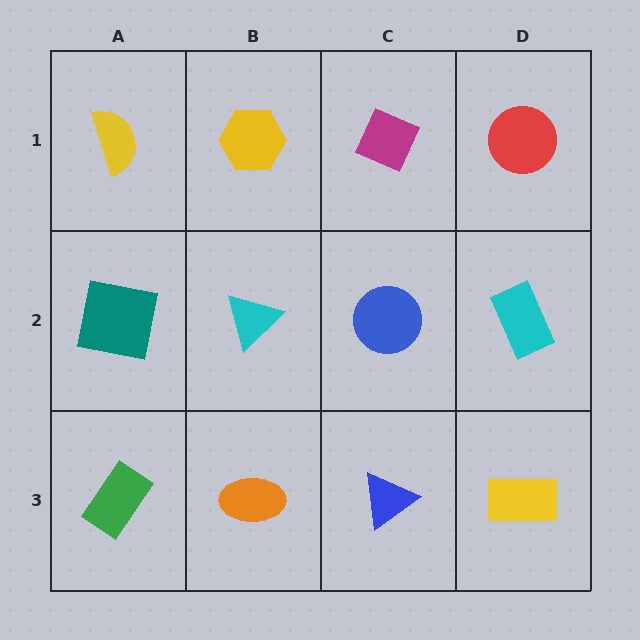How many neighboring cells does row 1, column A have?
2.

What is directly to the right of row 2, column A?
A cyan triangle.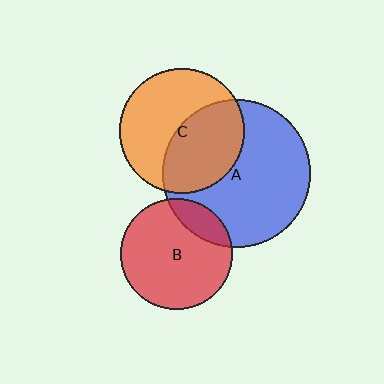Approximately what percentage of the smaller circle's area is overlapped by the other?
Approximately 45%.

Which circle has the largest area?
Circle A (blue).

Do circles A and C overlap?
Yes.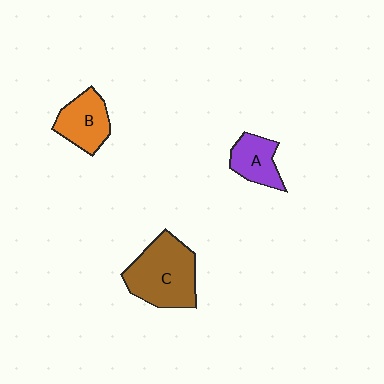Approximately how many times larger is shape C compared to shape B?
Approximately 1.7 times.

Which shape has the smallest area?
Shape A (purple).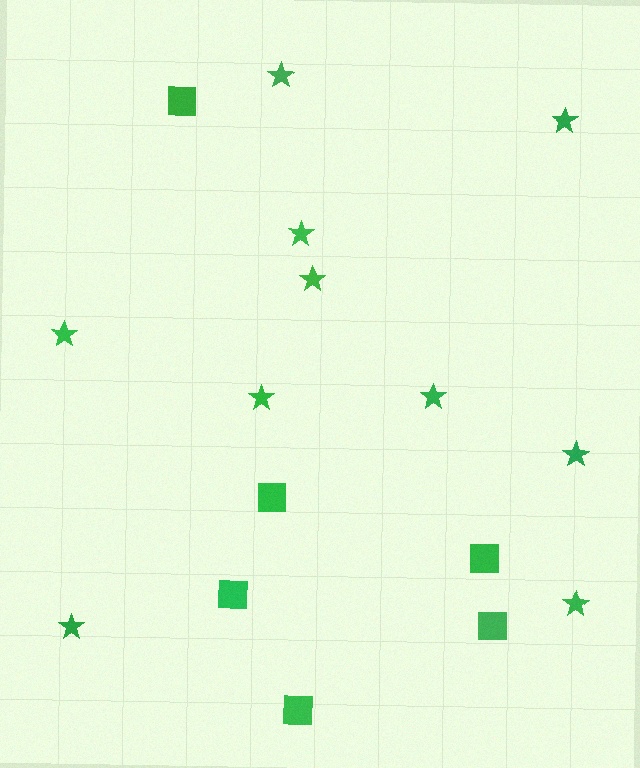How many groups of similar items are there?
There are 2 groups: one group of squares (6) and one group of stars (10).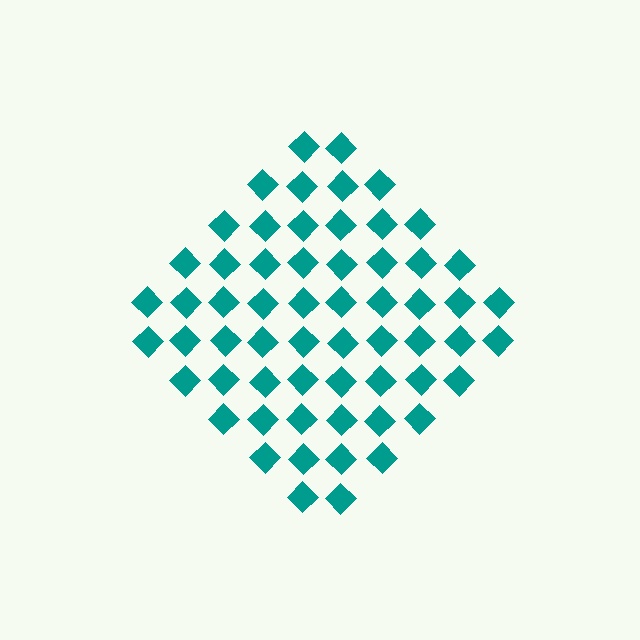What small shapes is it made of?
It is made of small diamonds.